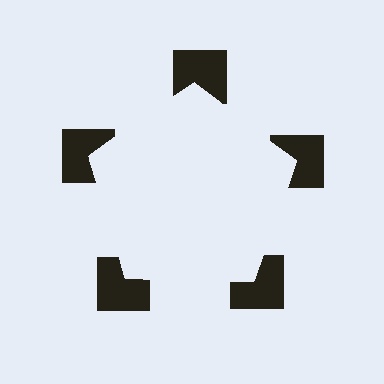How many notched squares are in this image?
There are 5 — one at each vertex of the illusory pentagon.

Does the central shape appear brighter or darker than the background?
It typically appears slightly brighter than the background, even though no actual brightness change is drawn.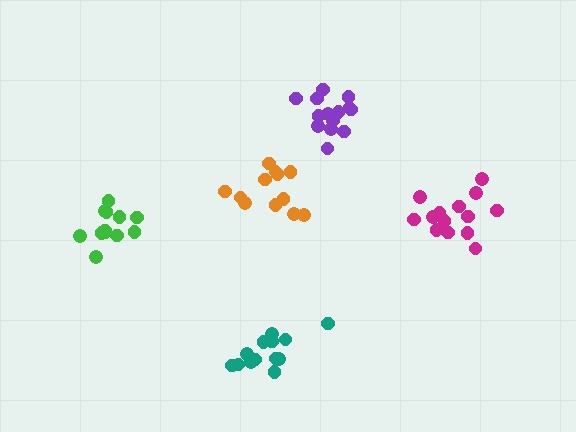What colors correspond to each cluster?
The clusters are colored: magenta, orange, teal, purple, green.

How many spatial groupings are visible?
There are 5 spatial groupings.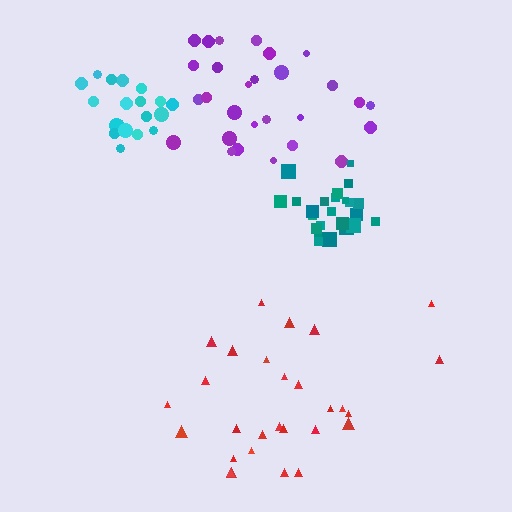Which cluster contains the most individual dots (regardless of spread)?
Purple (28).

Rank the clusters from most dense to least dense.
teal, cyan, purple, red.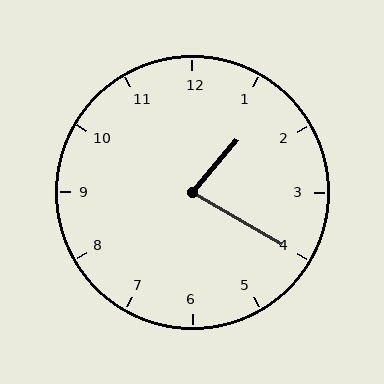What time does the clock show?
1:20.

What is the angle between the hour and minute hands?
Approximately 80 degrees.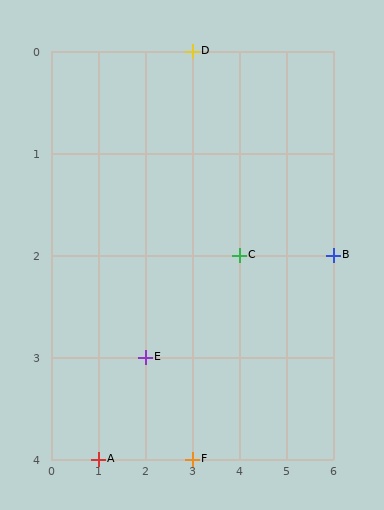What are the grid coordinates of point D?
Point D is at grid coordinates (3, 0).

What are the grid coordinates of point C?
Point C is at grid coordinates (4, 2).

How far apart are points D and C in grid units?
Points D and C are 1 column and 2 rows apart (about 2.2 grid units diagonally).